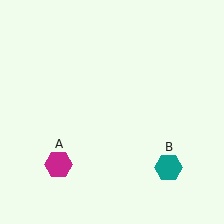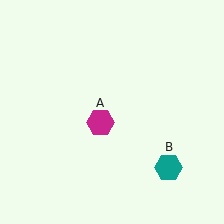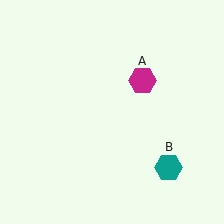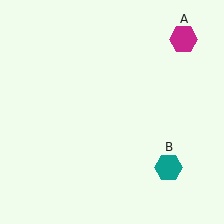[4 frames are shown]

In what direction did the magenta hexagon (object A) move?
The magenta hexagon (object A) moved up and to the right.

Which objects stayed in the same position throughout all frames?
Teal hexagon (object B) remained stationary.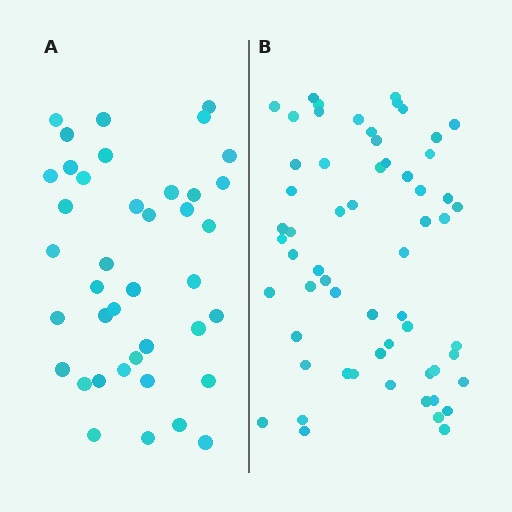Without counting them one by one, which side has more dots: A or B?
Region B (the right region) has more dots.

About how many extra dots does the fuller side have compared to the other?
Region B has approximately 20 more dots than region A.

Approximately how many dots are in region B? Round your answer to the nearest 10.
About 60 dots.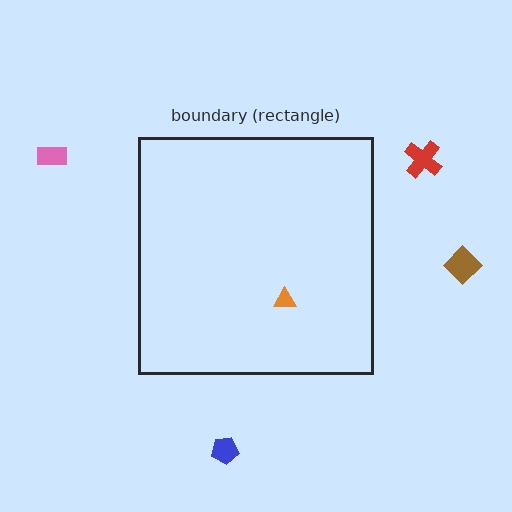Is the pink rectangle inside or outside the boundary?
Outside.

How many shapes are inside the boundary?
1 inside, 4 outside.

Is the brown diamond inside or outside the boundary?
Outside.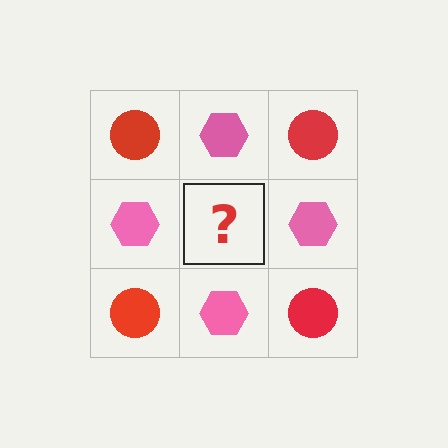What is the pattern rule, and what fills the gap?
The rule is that it alternates red circle and pink hexagon in a checkerboard pattern. The gap should be filled with a red circle.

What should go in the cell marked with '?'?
The missing cell should contain a red circle.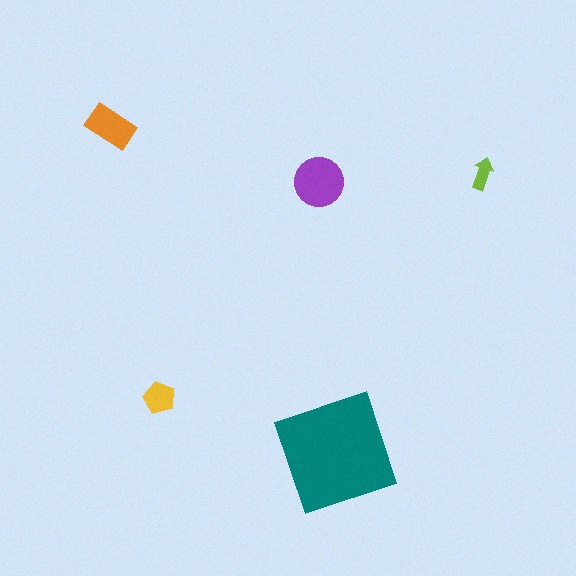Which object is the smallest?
The lime arrow.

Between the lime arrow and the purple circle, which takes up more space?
The purple circle.